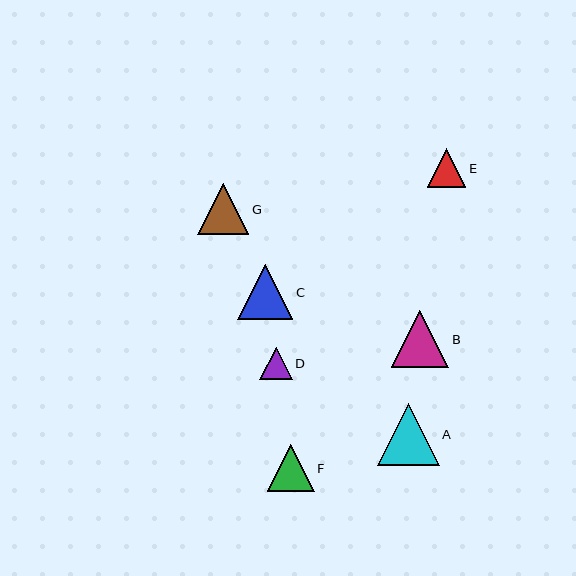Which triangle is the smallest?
Triangle D is the smallest with a size of approximately 33 pixels.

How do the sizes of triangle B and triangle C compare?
Triangle B and triangle C are approximately the same size.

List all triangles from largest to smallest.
From largest to smallest: A, B, C, G, F, E, D.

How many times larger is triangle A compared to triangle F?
Triangle A is approximately 1.3 times the size of triangle F.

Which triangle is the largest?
Triangle A is the largest with a size of approximately 62 pixels.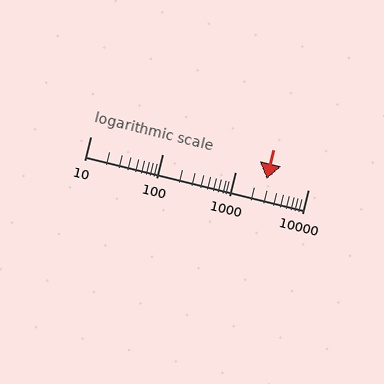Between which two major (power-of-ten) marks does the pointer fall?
The pointer is between 1000 and 10000.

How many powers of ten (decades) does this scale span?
The scale spans 3 decades, from 10 to 10000.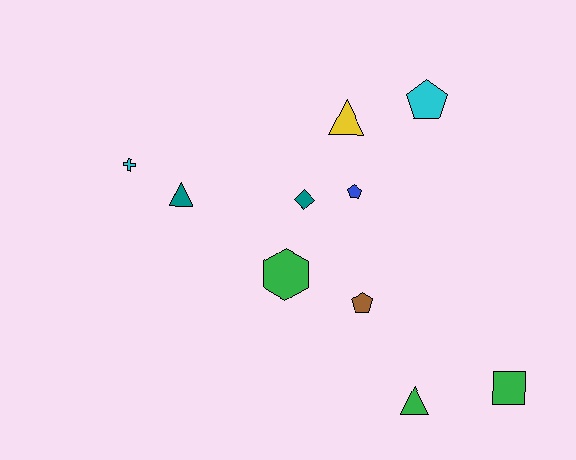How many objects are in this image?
There are 10 objects.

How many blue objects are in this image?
There is 1 blue object.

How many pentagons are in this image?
There are 3 pentagons.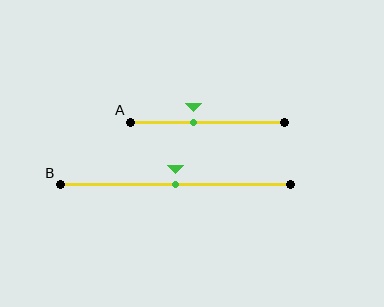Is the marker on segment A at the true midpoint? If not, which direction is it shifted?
No, the marker on segment A is shifted to the left by about 9% of the segment length.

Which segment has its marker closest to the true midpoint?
Segment B has its marker closest to the true midpoint.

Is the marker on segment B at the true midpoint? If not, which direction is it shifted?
Yes, the marker on segment B is at the true midpoint.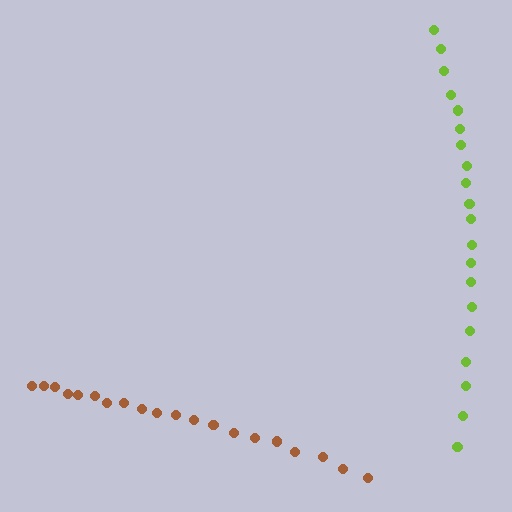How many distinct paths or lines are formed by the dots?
There are 2 distinct paths.